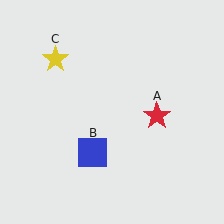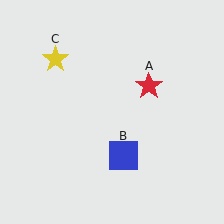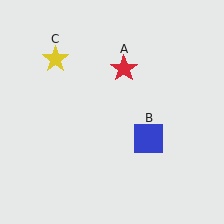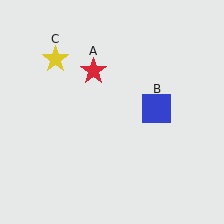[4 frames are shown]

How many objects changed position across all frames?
2 objects changed position: red star (object A), blue square (object B).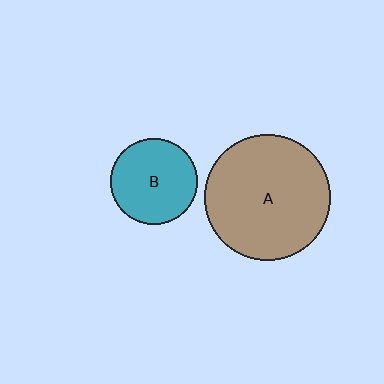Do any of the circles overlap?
No, none of the circles overlap.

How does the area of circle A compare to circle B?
Approximately 2.1 times.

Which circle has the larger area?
Circle A (brown).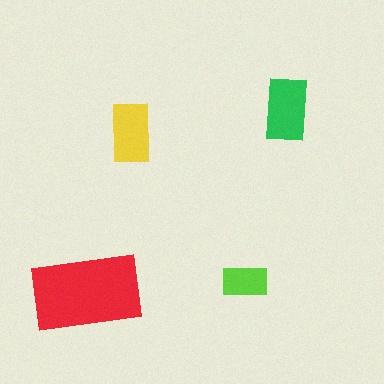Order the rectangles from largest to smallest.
the red one, the green one, the yellow one, the lime one.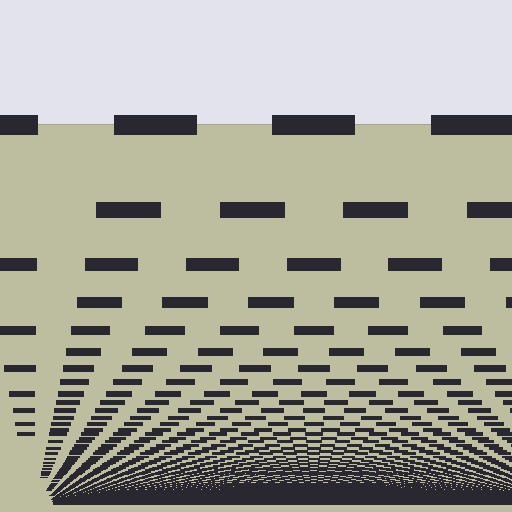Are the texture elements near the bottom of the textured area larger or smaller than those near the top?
Smaller. The gradient is inverted — elements near the bottom are smaller and denser.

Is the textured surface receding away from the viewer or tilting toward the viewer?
The surface appears to tilt toward the viewer. Texture elements get larger and sparser toward the top.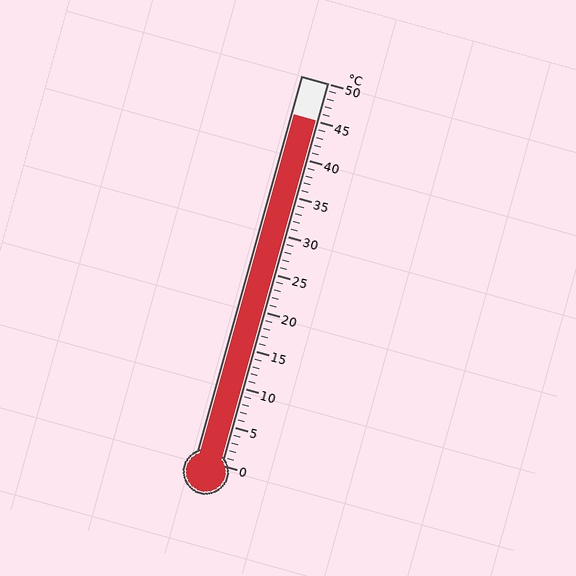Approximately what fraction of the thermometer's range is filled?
The thermometer is filled to approximately 90% of its range.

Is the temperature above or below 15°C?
The temperature is above 15°C.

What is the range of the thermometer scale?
The thermometer scale ranges from 0°C to 50°C.